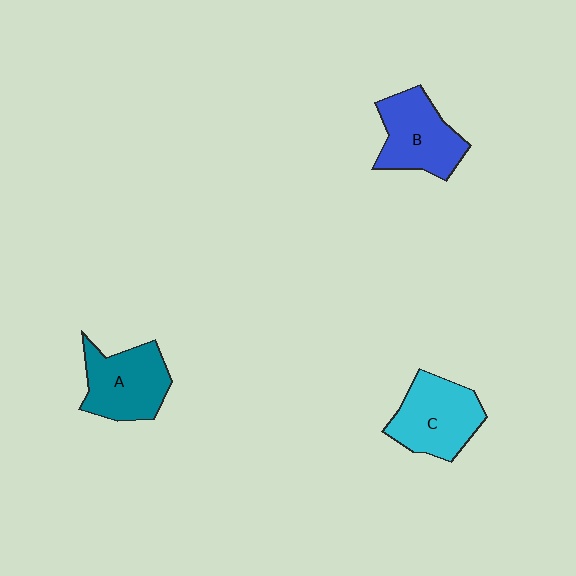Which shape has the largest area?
Shape C (cyan).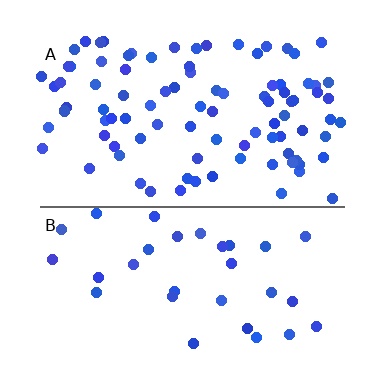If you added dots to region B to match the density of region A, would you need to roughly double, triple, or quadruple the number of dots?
Approximately triple.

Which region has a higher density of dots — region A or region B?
A (the top).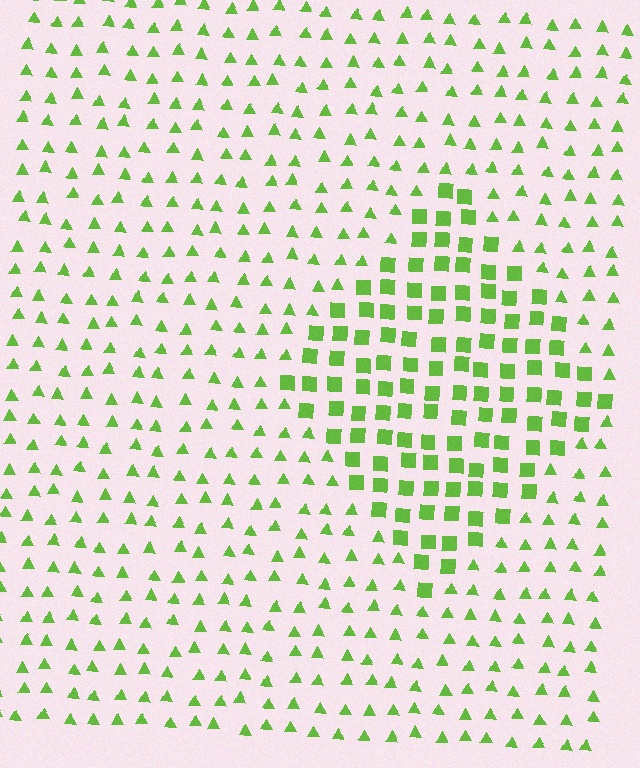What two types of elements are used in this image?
The image uses squares inside the diamond region and triangles outside it.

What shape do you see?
I see a diamond.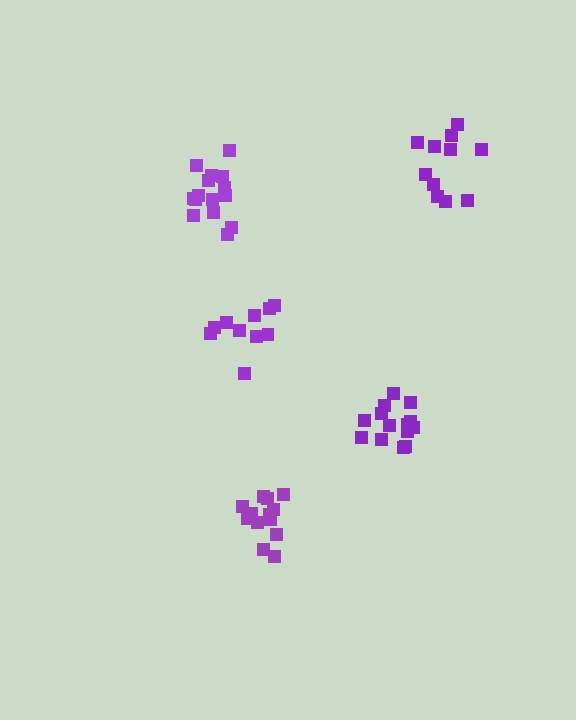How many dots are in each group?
Group 1: 13 dots, Group 2: 15 dots, Group 3: 14 dots, Group 4: 11 dots, Group 5: 10 dots (63 total).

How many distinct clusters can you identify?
There are 5 distinct clusters.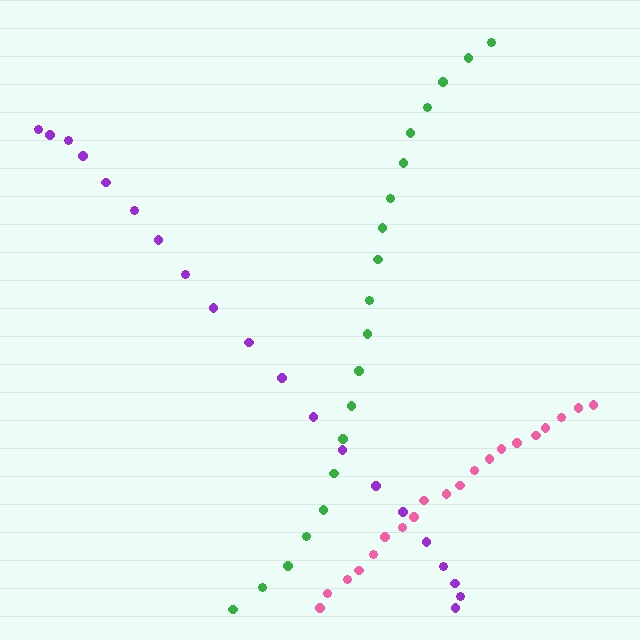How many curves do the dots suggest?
There are 3 distinct paths.